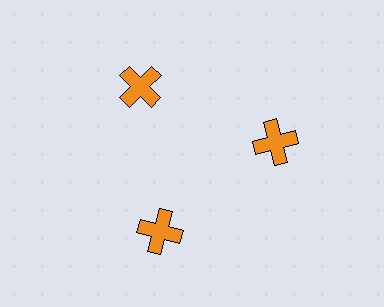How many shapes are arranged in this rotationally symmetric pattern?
There are 3 shapes, arranged in 3 groups of 1.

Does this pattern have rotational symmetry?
Yes, this pattern has 3-fold rotational symmetry. It looks the same after rotating 120 degrees around the center.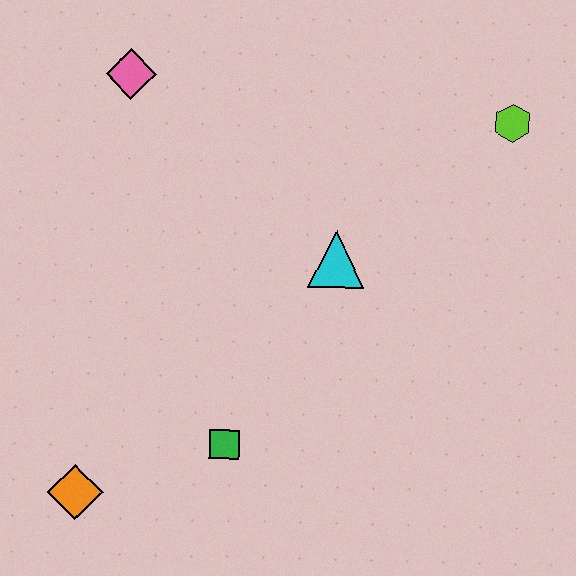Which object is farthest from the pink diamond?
The orange diamond is farthest from the pink diamond.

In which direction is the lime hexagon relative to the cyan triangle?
The lime hexagon is to the right of the cyan triangle.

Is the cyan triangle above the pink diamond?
No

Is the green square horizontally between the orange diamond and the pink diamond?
No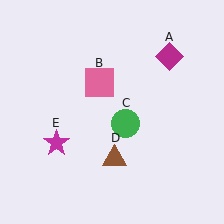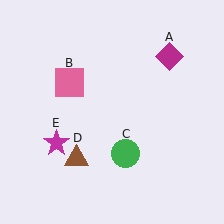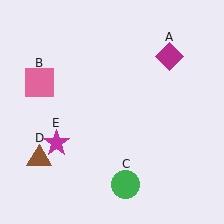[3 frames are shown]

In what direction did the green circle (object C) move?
The green circle (object C) moved down.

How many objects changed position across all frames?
3 objects changed position: pink square (object B), green circle (object C), brown triangle (object D).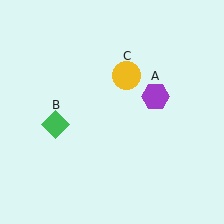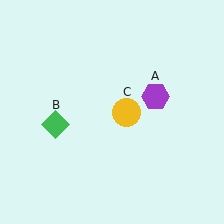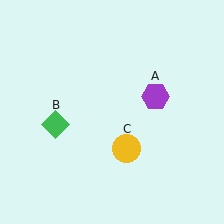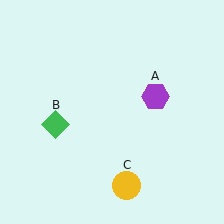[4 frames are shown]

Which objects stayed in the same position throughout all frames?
Purple hexagon (object A) and green diamond (object B) remained stationary.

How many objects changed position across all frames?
1 object changed position: yellow circle (object C).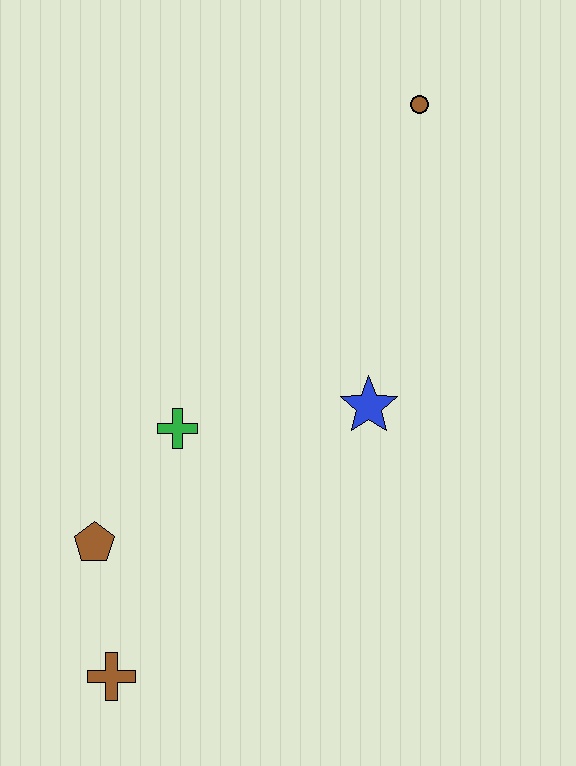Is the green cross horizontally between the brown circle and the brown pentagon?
Yes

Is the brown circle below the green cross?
No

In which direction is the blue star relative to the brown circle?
The blue star is below the brown circle.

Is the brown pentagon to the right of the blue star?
No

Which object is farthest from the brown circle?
The brown cross is farthest from the brown circle.